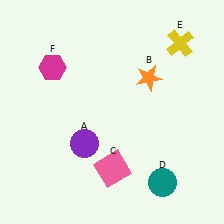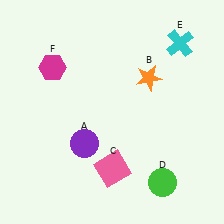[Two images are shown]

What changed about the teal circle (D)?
In Image 1, D is teal. In Image 2, it changed to green.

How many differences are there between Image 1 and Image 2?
There are 2 differences between the two images.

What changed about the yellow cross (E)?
In Image 1, E is yellow. In Image 2, it changed to cyan.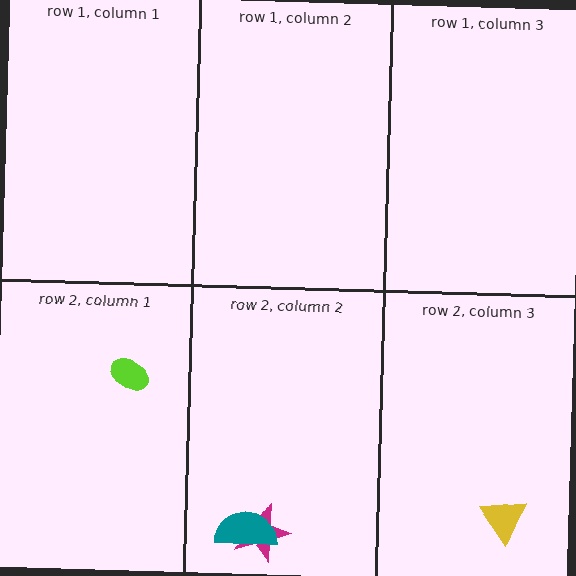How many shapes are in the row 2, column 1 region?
1.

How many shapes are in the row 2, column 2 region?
2.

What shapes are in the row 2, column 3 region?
The yellow triangle.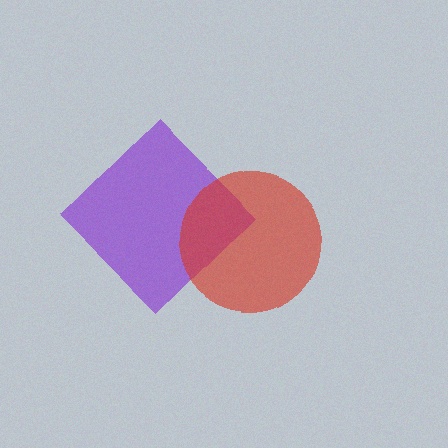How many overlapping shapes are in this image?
There are 2 overlapping shapes in the image.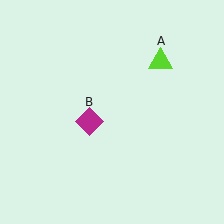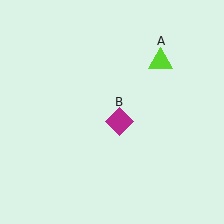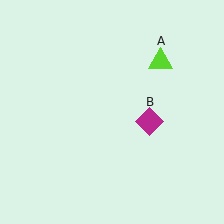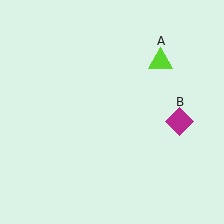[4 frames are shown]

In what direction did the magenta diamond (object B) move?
The magenta diamond (object B) moved right.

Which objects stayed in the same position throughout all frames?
Lime triangle (object A) remained stationary.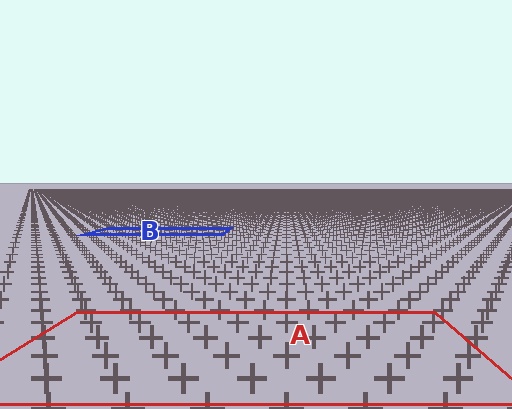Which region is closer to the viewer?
Region A is closer. The texture elements there are larger and more spread out.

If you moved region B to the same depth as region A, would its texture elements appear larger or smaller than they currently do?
They would appear larger. At a closer depth, the same texture elements are projected at a bigger on-screen size.